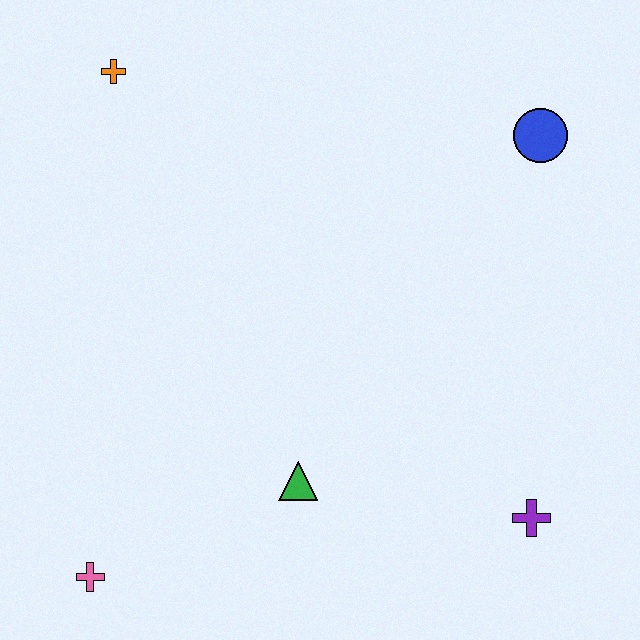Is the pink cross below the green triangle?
Yes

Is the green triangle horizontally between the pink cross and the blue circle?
Yes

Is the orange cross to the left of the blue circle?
Yes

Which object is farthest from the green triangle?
The orange cross is farthest from the green triangle.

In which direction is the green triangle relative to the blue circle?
The green triangle is below the blue circle.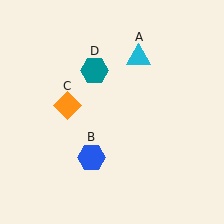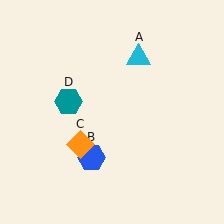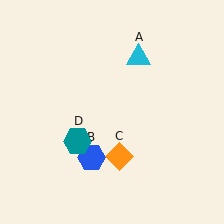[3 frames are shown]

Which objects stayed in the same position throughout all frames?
Cyan triangle (object A) and blue hexagon (object B) remained stationary.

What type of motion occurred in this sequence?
The orange diamond (object C), teal hexagon (object D) rotated counterclockwise around the center of the scene.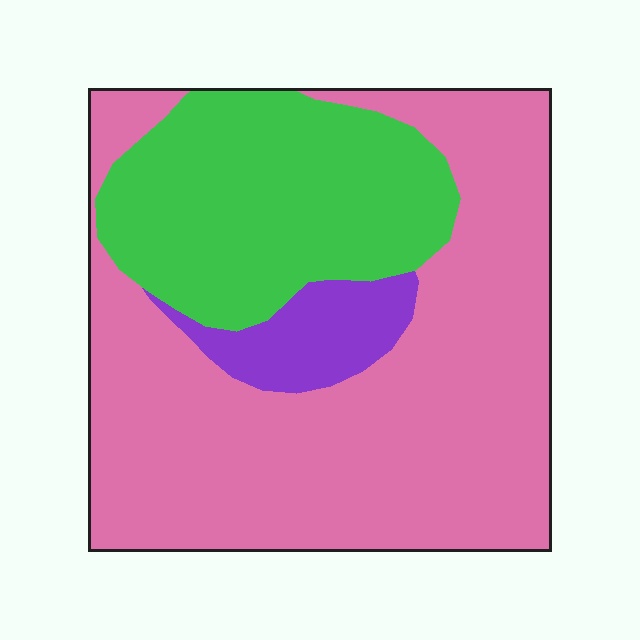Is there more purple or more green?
Green.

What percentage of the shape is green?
Green covers 29% of the shape.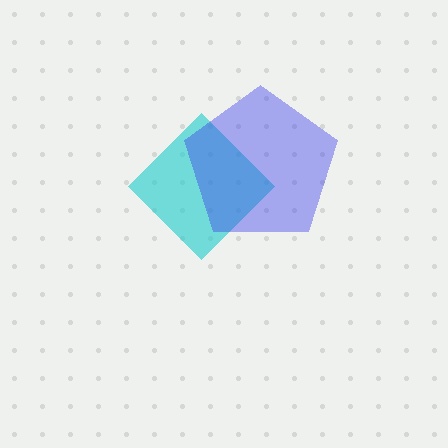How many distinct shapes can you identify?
There are 2 distinct shapes: a cyan diamond, a blue pentagon.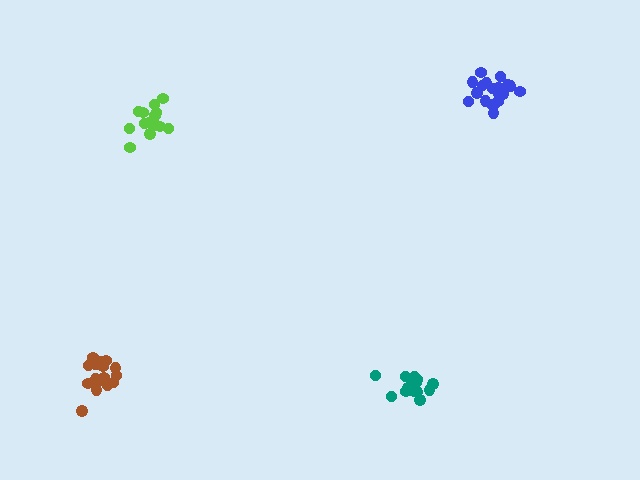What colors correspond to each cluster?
The clusters are colored: brown, blue, teal, lime.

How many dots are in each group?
Group 1: 16 dots, Group 2: 19 dots, Group 3: 16 dots, Group 4: 15 dots (66 total).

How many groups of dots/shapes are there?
There are 4 groups.